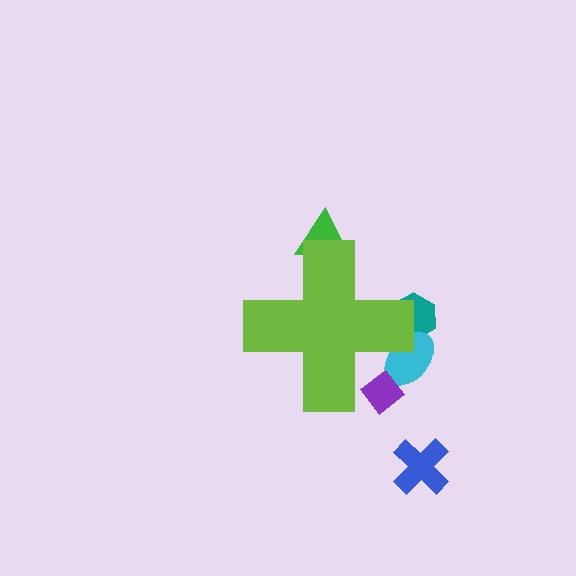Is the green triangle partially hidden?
Yes, the green triangle is partially hidden behind the lime cross.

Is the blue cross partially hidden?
No, the blue cross is fully visible.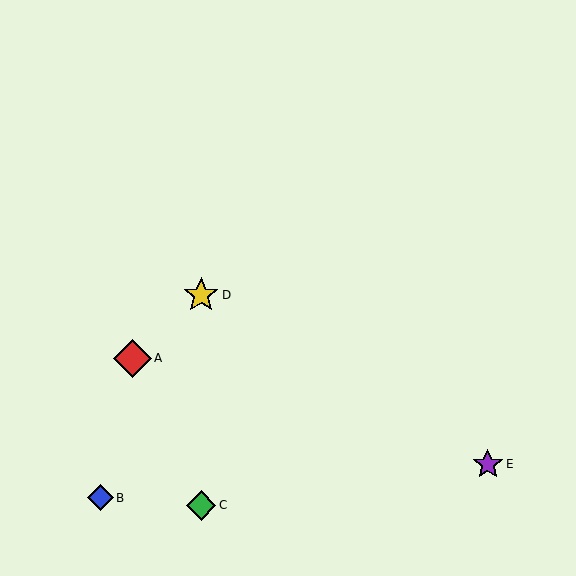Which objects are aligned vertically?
Objects C, D are aligned vertically.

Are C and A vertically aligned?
No, C is at x≈201 and A is at x≈132.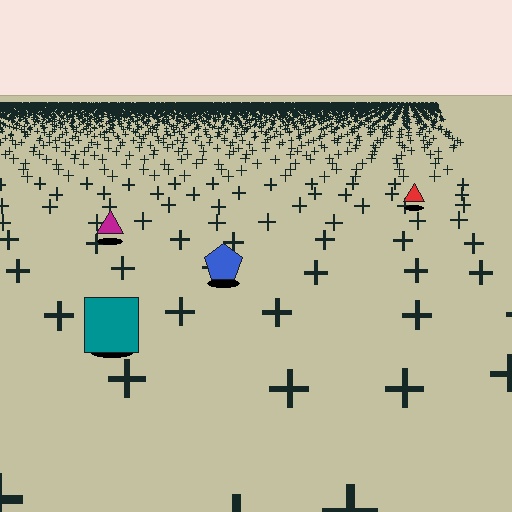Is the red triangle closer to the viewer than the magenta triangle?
No. The magenta triangle is closer — you can tell from the texture gradient: the ground texture is coarser near it.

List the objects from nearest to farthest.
From nearest to farthest: the teal square, the blue pentagon, the magenta triangle, the red triangle.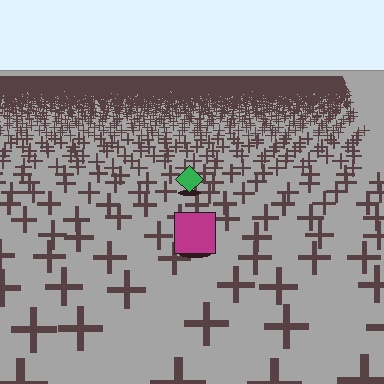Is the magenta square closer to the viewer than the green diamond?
Yes. The magenta square is closer — you can tell from the texture gradient: the ground texture is coarser near it.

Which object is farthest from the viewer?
The green diamond is farthest from the viewer. It appears smaller and the ground texture around it is denser.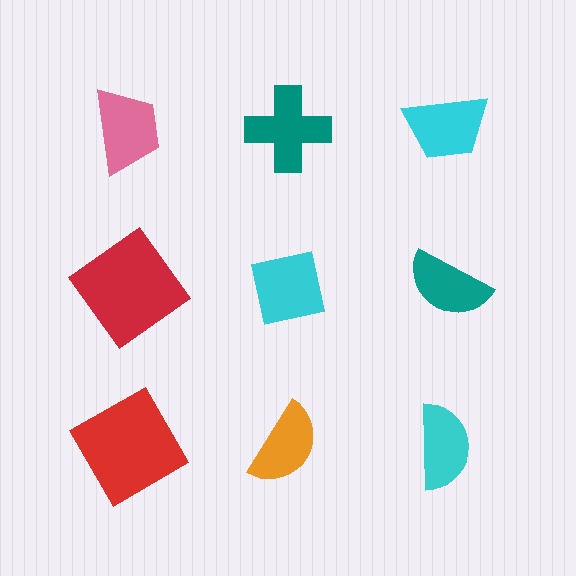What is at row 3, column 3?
A cyan semicircle.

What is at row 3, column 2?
An orange semicircle.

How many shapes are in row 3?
3 shapes.